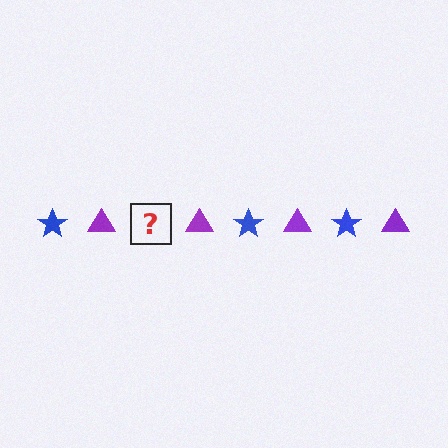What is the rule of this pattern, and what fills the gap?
The rule is that the pattern alternates between blue star and purple triangle. The gap should be filled with a blue star.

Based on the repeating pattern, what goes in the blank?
The blank should be a blue star.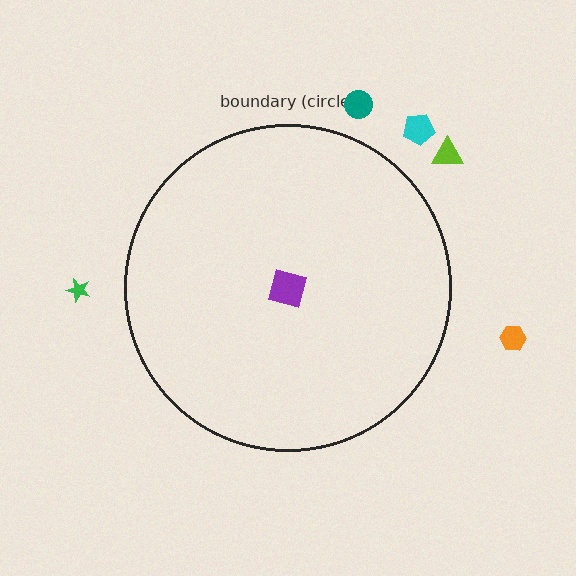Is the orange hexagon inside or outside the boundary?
Outside.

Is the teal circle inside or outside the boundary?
Outside.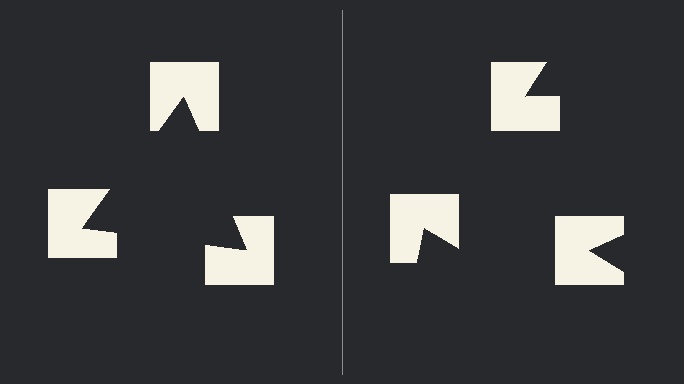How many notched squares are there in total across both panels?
6 — 3 on each side.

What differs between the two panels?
The notched squares are positioned identically on both sides; only the wedge orientations differ. On the left they align to a triangle; on the right they are misaligned.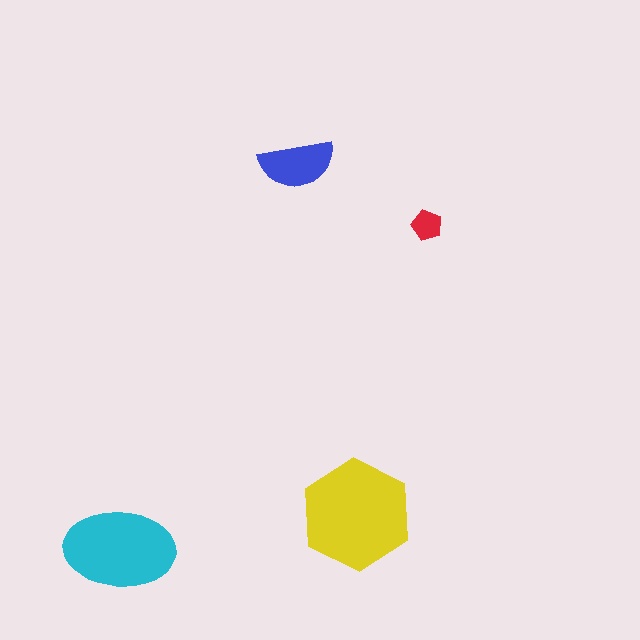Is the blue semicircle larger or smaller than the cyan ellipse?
Smaller.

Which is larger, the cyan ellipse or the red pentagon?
The cyan ellipse.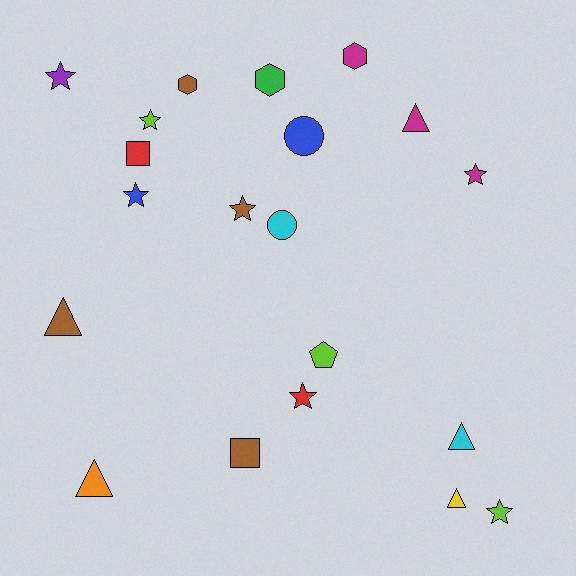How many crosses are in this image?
There are no crosses.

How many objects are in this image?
There are 20 objects.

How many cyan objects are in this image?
There are 2 cyan objects.